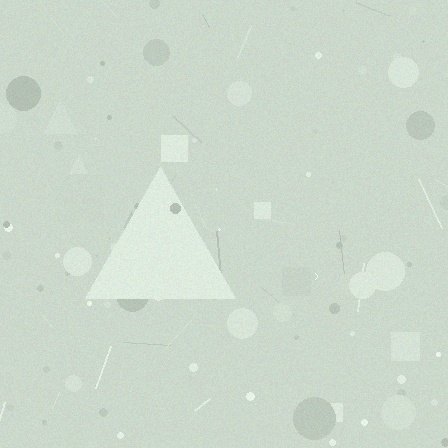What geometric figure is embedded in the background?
A triangle is embedded in the background.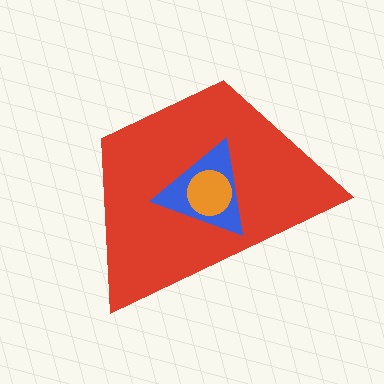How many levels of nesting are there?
3.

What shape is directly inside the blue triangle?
The orange circle.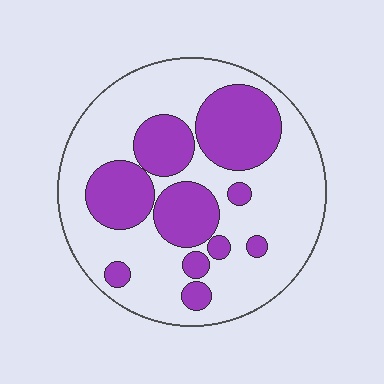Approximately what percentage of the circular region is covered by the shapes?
Approximately 35%.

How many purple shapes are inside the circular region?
10.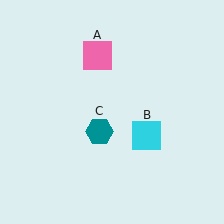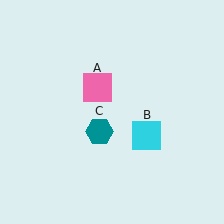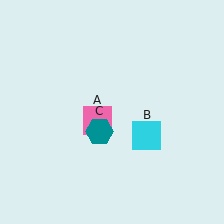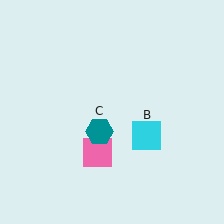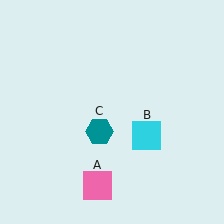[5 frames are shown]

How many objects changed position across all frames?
1 object changed position: pink square (object A).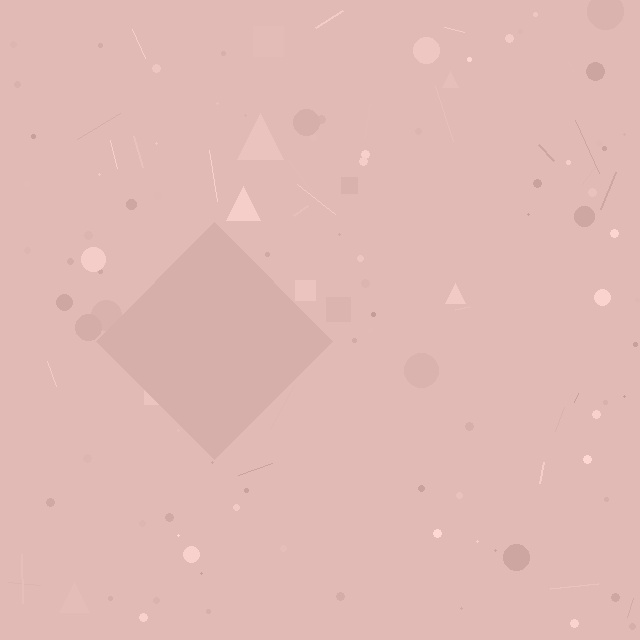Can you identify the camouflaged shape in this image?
The camouflaged shape is a diamond.